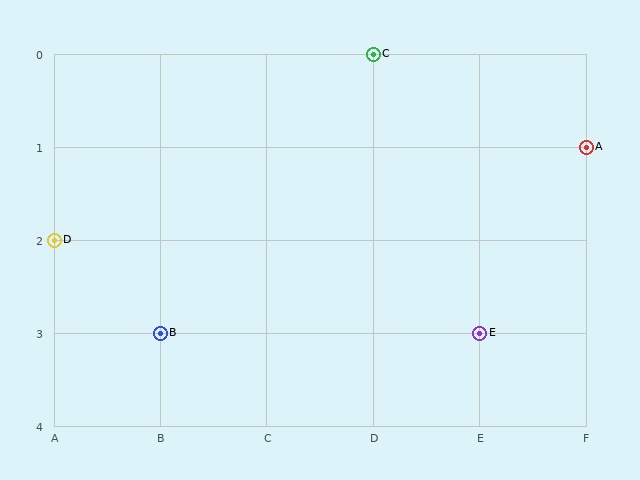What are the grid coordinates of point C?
Point C is at grid coordinates (D, 0).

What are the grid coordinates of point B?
Point B is at grid coordinates (B, 3).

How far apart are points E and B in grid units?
Points E and B are 3 columns apart.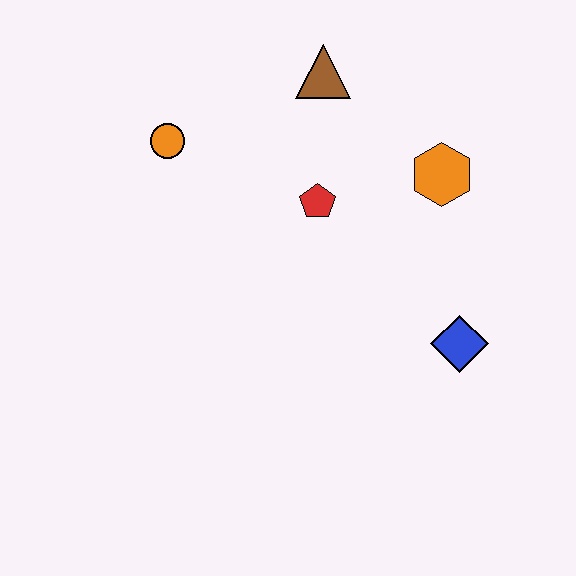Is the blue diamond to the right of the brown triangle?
Yes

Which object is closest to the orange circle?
The red pentagon is closest to the orange circle.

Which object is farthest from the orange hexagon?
The orange circle is farthest from the orange hexagon.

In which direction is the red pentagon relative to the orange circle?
The red pentagon is to the right of the orange circle.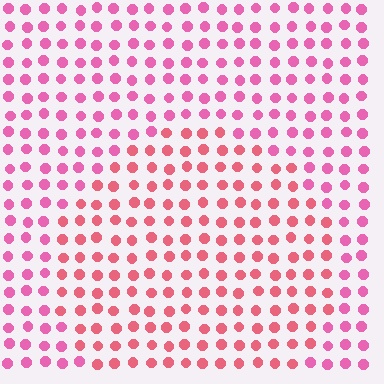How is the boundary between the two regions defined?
The boundary is defined purely by a slight shift in hue (about 25 degrees). Spacing, size, and orientation are identical on both sides.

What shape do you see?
I see a circle.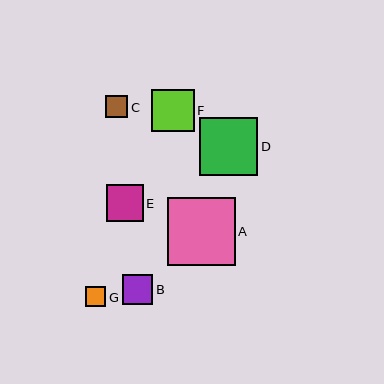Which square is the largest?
Square A is the largest with a size of approximately 68 pixels.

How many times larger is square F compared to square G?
Square F is approximately 2.1 times the size of square G.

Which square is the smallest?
Square G is the smallest with a size of approximately 20 pixels.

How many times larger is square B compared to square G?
Square B is approximately 1.5 times the size of square G.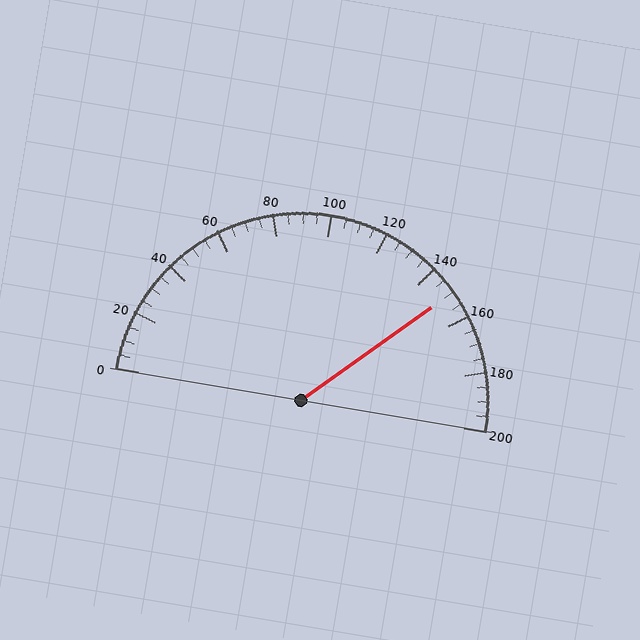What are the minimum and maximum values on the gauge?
The gauge ranges from 0 to 200.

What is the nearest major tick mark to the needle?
The nearest major tick mark is 160.